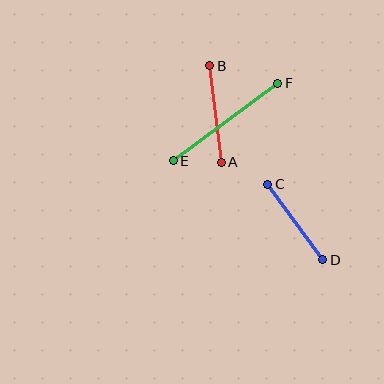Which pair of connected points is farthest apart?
Points E and F are farthest apart.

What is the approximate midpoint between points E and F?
The midpoint is at approximately (226, 122) pixels.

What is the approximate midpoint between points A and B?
The midpoint is at approximately (216, 114) pixels.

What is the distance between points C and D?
The distance is approximately 93 pixels.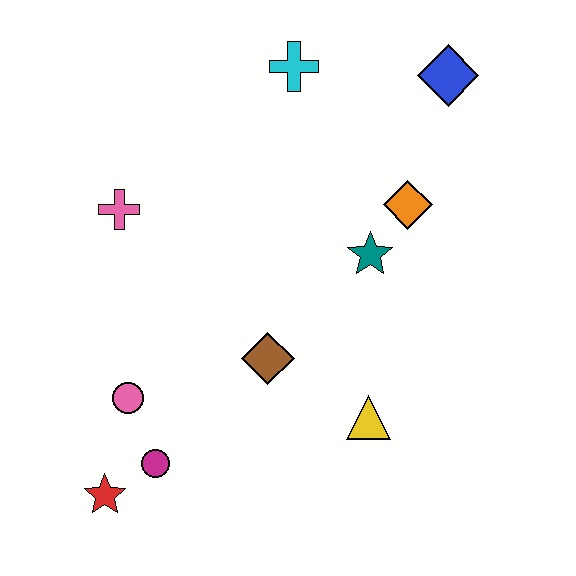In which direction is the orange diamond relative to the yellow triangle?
The orange diamond is above the yellow triangle.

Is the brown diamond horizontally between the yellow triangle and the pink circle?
Yes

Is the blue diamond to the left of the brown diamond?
No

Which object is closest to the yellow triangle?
The brown diamond is closest to the yellow triangle.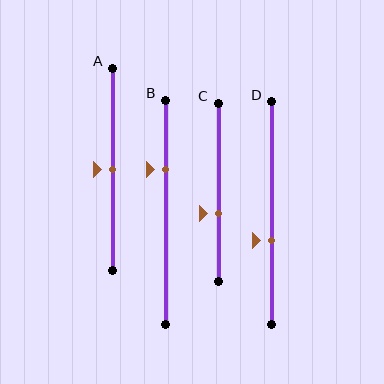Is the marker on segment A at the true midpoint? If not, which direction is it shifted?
Yes, the marker on segment A is at the true midpoint.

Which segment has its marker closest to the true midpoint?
Segment A has its marker closest to the true midpoint.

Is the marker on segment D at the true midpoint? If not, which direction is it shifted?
No, the marker on segment D is shifted downward by about 12% of the segment length.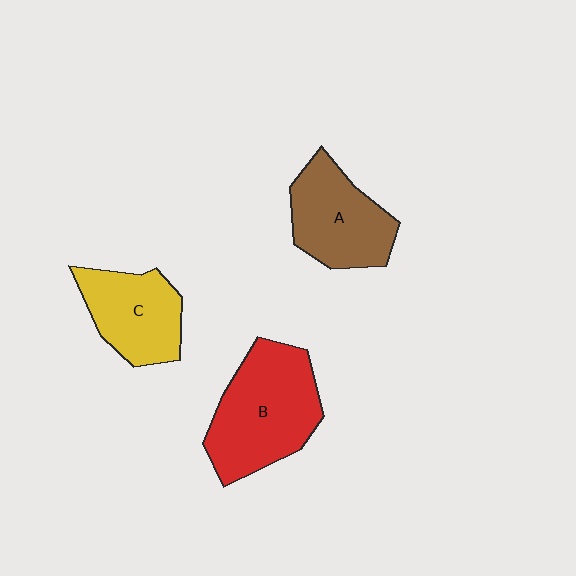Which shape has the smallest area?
Shape C (yellow).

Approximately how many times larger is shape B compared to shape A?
Approximately 1.3 times.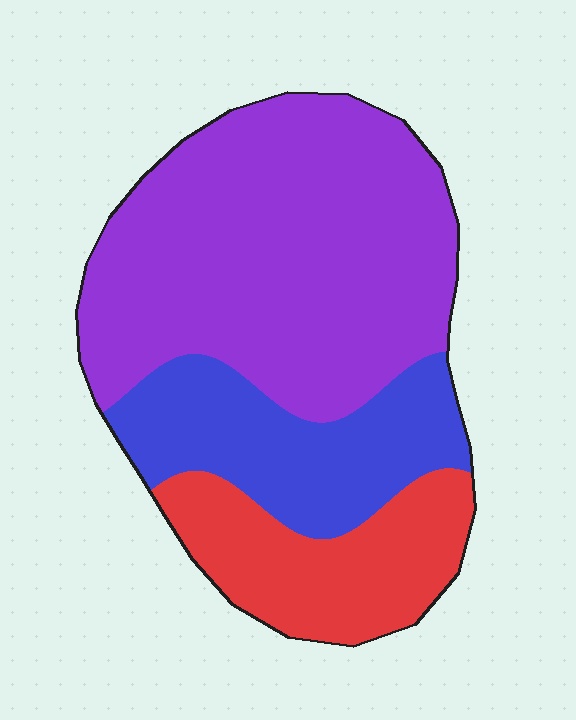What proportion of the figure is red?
Red covers around 20% of the figure.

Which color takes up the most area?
Purple, at roughly 55%.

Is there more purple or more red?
Purple.